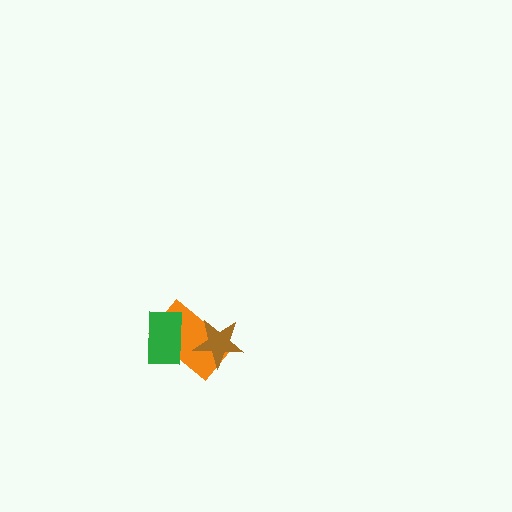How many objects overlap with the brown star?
1 object overlaps with the brown star.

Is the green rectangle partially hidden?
No, no other shape covers it.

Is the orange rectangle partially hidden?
Yes, it is partially covered by another shape.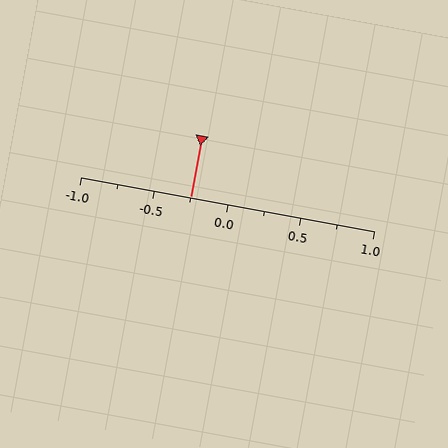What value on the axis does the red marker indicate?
The marker indicates approximately -0.25.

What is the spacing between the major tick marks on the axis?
The major ticks are spaced 0.5 apart.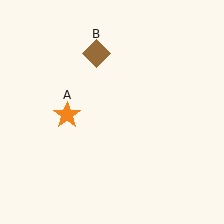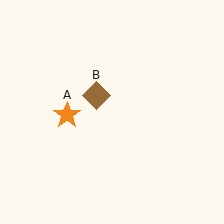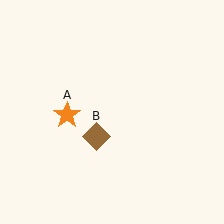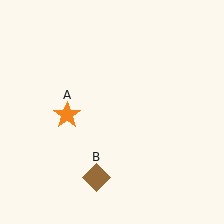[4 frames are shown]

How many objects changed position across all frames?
1 object changed position: brown diamond (object B).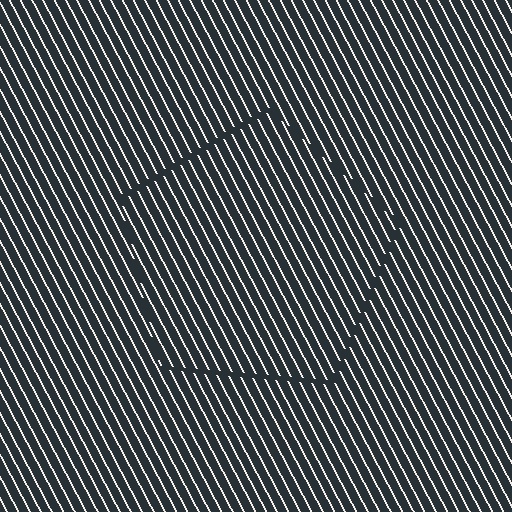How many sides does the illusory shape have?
5 sides — the line-ends trace a pentagon.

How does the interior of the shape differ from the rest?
The interior of the shape contains the same grating, shifted by half a period — the contour is defined by the phase discontinuity where line-ends from the inner and outer gratings abut.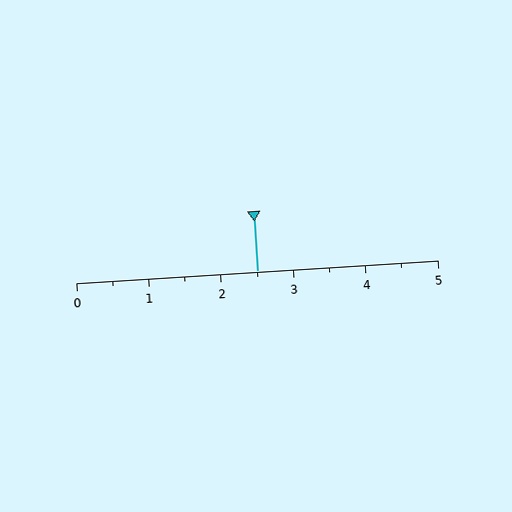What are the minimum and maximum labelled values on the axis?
The axis runs from 0 to 5.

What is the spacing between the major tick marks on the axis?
The major ticks are spaced 1 apart.